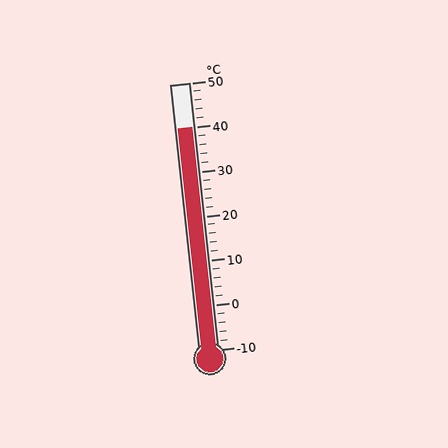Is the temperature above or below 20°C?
The temperature is above 20°C.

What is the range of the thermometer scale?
The thermometer scale ranges from -10°C to 50°C.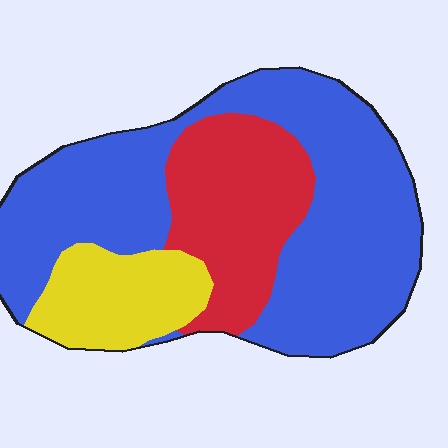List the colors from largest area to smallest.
From largest to smallest: blue, red, yellow.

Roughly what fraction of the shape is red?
Red covers 24% of the shape.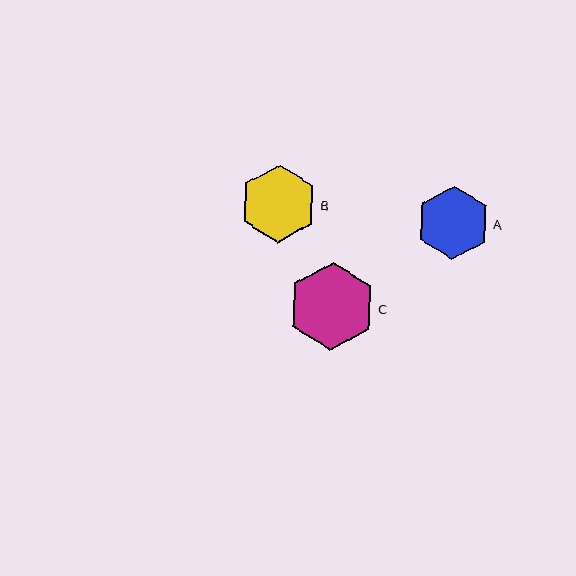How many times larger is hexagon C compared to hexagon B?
Hexagon C is approximately 1.1 times the size of hexagon B.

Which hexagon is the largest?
Hexagon C is the largest with a size of approximately 88 pixels.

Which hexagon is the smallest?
Hexagon A is the smallest with a size of approximately 73 pixels.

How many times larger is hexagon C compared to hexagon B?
Hexagon C is approximately 1.1 times the size of hexagon B.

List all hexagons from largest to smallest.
From largest to smallest: C, B, A.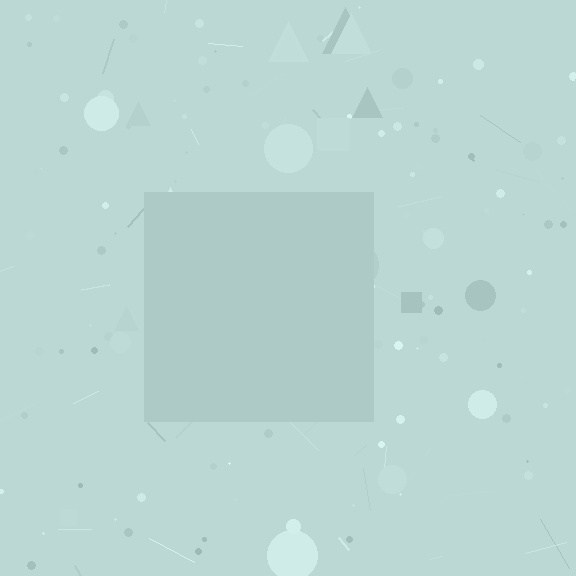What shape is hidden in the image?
A square is hidden in the image.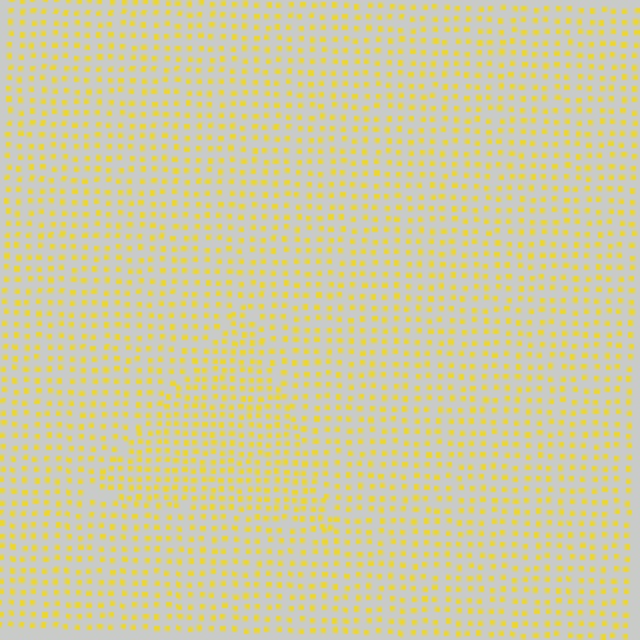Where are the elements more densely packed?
The elements are more densely packed inside the triangle boundary.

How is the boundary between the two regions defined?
The boundary is defined by a change in element density (approximately 1.5x ratio). All elements are the same color, size, and shape.